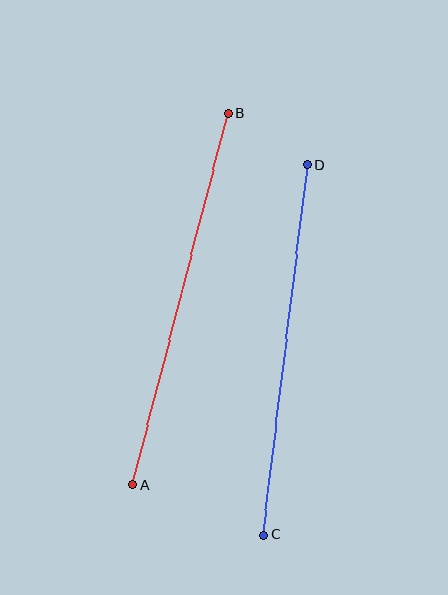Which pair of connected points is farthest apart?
Points A and B are farthest apart.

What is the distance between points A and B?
The distance is approximately 384 pixels.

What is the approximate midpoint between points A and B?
The midpoint is at approximately (180, 299) pixels.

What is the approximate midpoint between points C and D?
The midpoint is at approximately (286, 350) pixels.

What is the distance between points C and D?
The distance is approximately 373 pixels.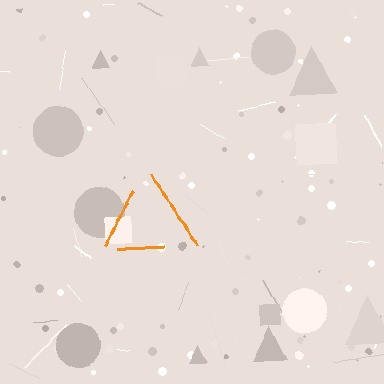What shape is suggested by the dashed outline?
The dashed outline suggests a triangle.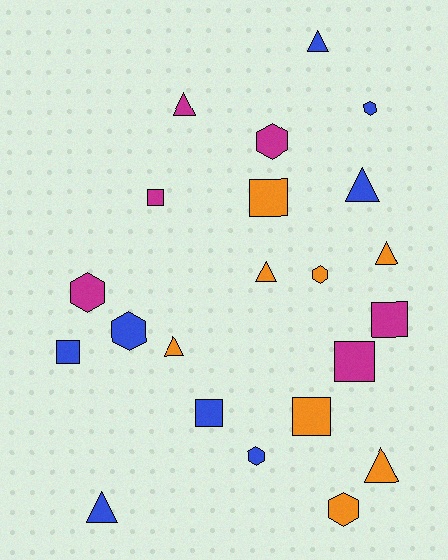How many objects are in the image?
There are 22 objects.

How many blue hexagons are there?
There are 3 blue hexagons.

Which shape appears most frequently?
Triangle, with 8 objects.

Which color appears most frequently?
Blue, with 8 objects.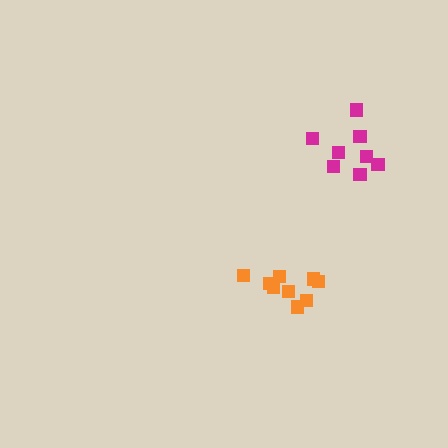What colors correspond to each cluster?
The clusters are colored: magenta, orange.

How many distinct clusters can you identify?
There are 2 distinct clusters.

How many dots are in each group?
Group 1: 9 dots, Group 2: 9 dots (18 total).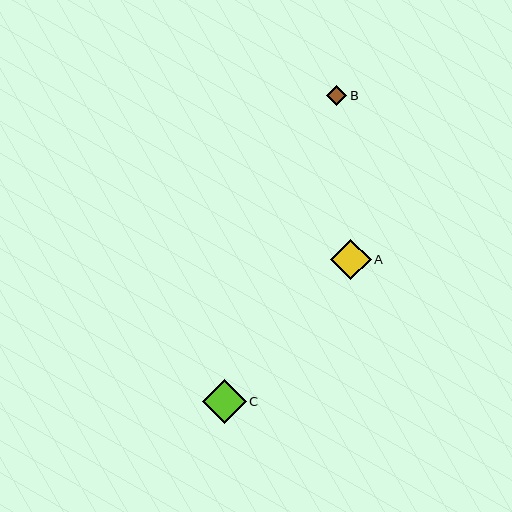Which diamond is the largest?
Diamond C is the largest with a size of approximately 44 pixels.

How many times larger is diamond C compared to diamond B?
Diamond C is approximately 2.1 times the size of diamond B.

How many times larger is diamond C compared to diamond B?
Diamond C is approximately 2.1 times the size of diamond B.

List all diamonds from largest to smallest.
From largest to smallest: C, A, B.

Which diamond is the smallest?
Diamond B is the smallest with a size of approximately 21 pixels.